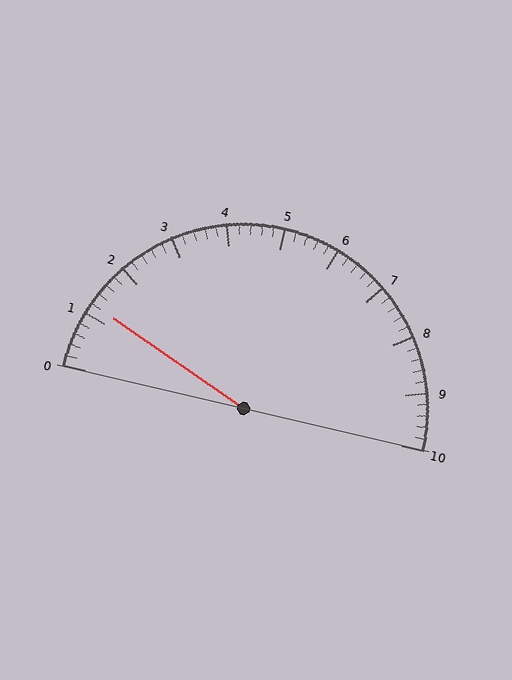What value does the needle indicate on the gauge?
The needle indicates approximately 1.2.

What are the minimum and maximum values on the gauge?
The gauge ranges from 0 to 10.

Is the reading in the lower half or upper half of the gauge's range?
The reading is in the lower half of the range (0 to 10).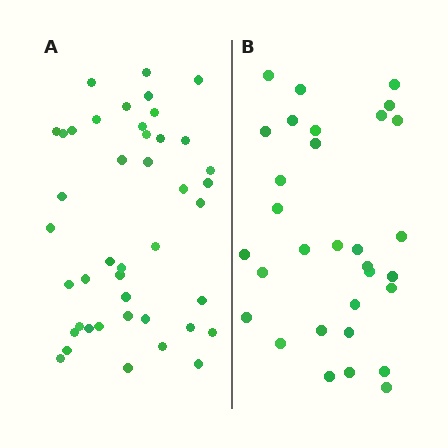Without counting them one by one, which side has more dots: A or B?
Region A (the left region) has more dots.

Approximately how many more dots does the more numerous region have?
Region A has roughly 12 or so more dots than region B.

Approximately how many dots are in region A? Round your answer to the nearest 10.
About 40 dots. (The exact count is 43, which rounds to 40.)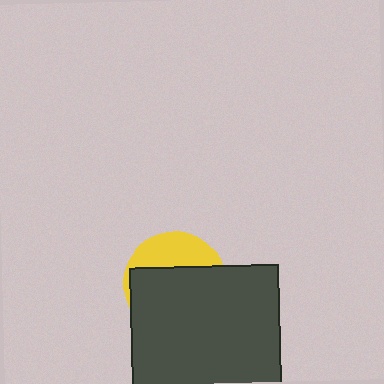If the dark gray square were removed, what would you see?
You would see the complete yellow circle.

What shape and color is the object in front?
The object in front is a dark gray square.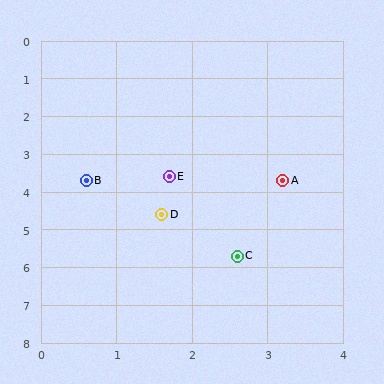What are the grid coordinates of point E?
Point E is at approximately (1.7, 3.6).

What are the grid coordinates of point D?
Point D is at approximately (1.6, 4.6).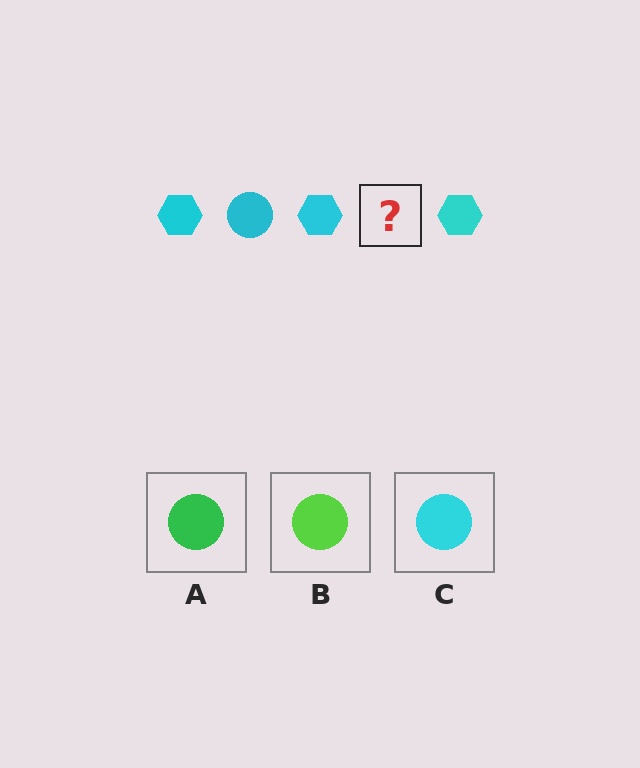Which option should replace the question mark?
Option C.